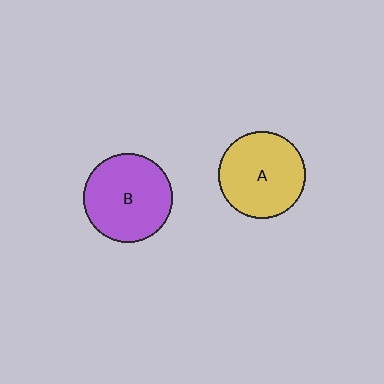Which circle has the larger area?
Circle B (purple).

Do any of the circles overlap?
No, none of the circles overlap.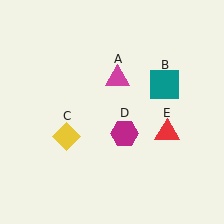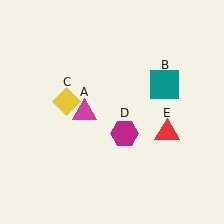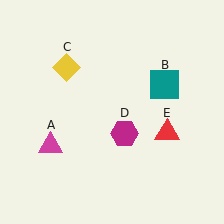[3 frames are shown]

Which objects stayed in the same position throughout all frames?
Teal square (object B) and magenta hexagon (object D) and red triangle (object E) remained stationary.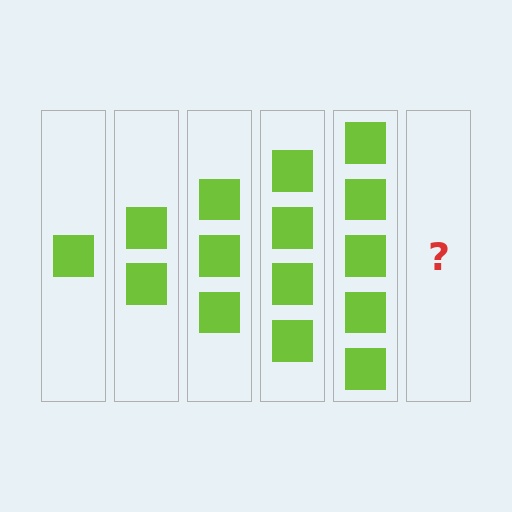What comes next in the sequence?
The next element should be 6 squares.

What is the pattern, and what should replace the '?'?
The pattern is that each step adds one more square. The '?' should be 6 squares.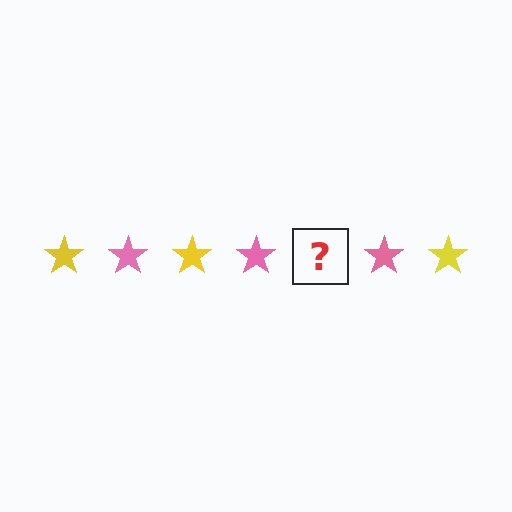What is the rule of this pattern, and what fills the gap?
The rule is that the pattern cycles through yellow, pink stars. The gap should be filled with a yellow star.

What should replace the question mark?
The question mark should be replaced with a yellow star.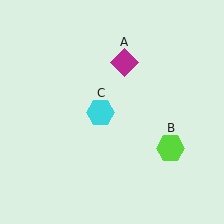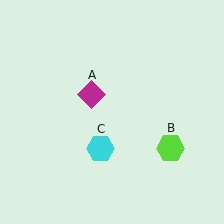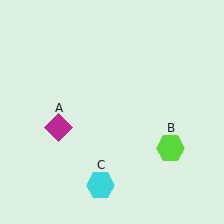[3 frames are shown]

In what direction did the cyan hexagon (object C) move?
The cyan hexagon (object C) moved down.